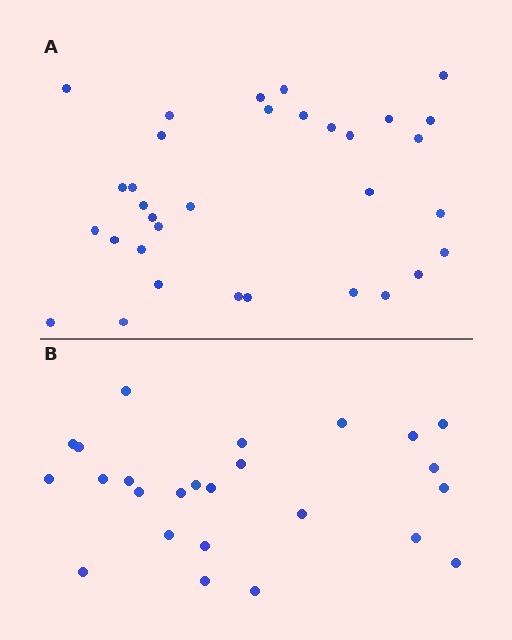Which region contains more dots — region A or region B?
Region A (the top region) has more dots.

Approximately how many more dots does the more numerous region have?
Region A has roughly 8 or so more dots than region B.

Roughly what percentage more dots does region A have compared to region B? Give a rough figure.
About 30% more.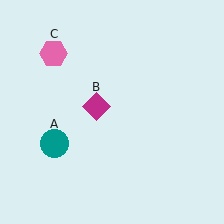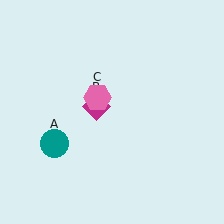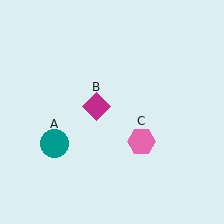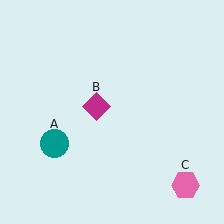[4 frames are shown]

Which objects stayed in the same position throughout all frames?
Teal circle (object A) and magenta diamond (object B) remained stationary.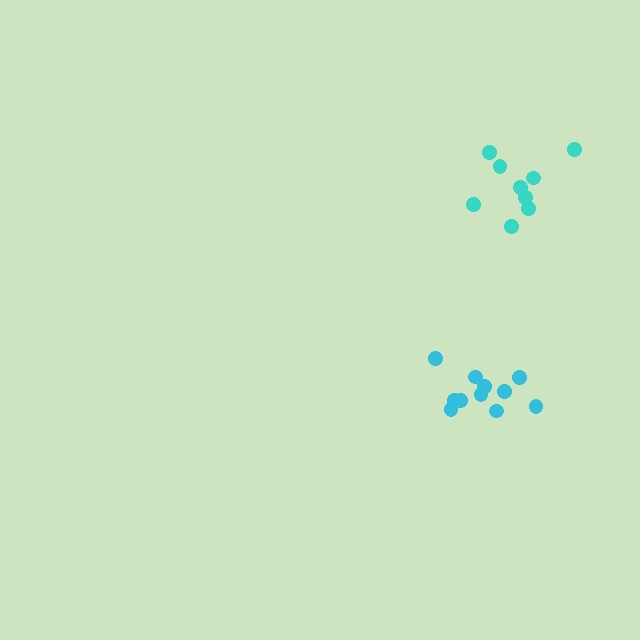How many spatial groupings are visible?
There are 2 spatial groupings.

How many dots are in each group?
Group 1: 11 dots, Group 2: 9 dots (20 total).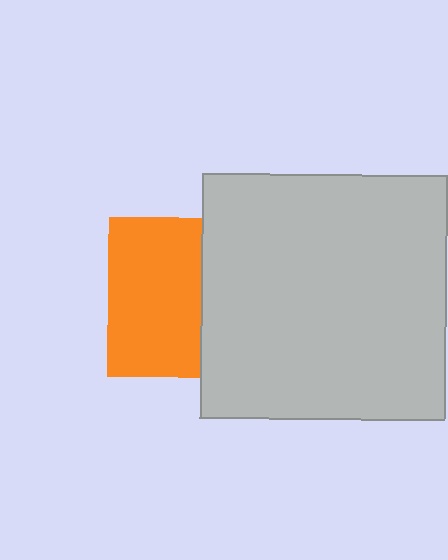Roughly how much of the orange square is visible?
About half of it is visible (roughly 59%).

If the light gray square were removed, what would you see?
You would see the complete orange square.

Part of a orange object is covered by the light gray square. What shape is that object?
It is a square.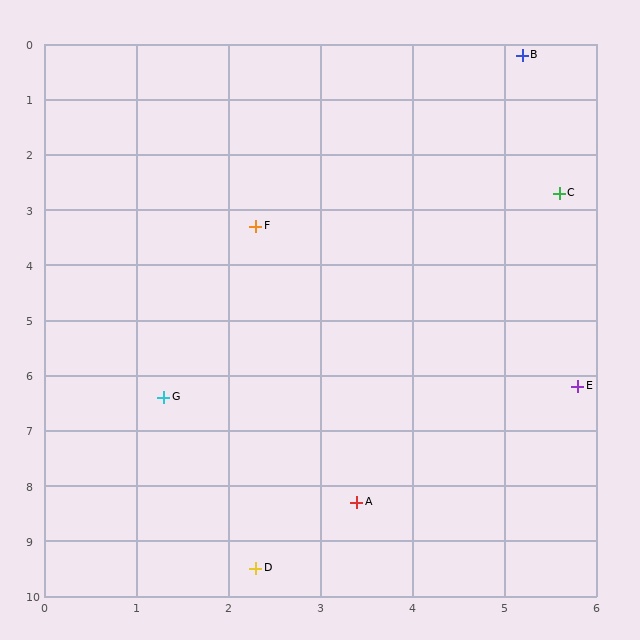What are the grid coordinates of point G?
Point G is at approximately (1.3, 6.4).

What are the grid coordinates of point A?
Point A is at approximately (3.4, 8.3).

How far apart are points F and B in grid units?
Points F and B are about 4.2 grid units apart.